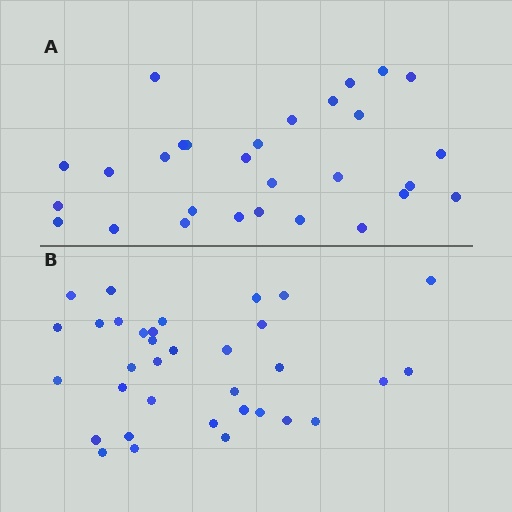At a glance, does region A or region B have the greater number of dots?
Region B (the bottom region) has more dots.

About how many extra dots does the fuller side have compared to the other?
Region B has about 5 more dots than region A.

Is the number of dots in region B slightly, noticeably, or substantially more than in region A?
Region B has only slightly more — the two regions are fairly close. The ratio is roughly 1.2 to 1.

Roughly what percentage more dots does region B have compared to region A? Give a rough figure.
About 15% more.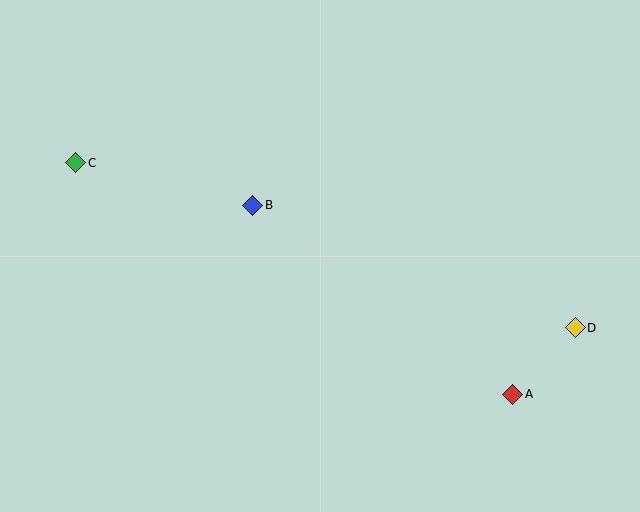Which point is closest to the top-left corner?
Point C is closest to the top-left corner.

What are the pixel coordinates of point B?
Point B is at (253, 205).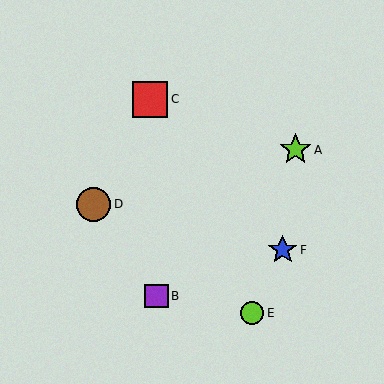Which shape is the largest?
The red square (labeled C) is the largest.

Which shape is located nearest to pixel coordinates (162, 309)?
The purple square (labeled B) at (157, 296) is nearest to that location.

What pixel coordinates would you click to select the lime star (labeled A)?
Click at (295, 150) to select the lime star A.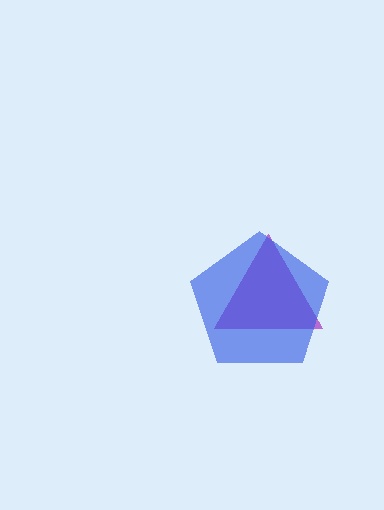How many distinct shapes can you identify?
There are 2 distinct shapes: a purple triangle, a blue pentagon.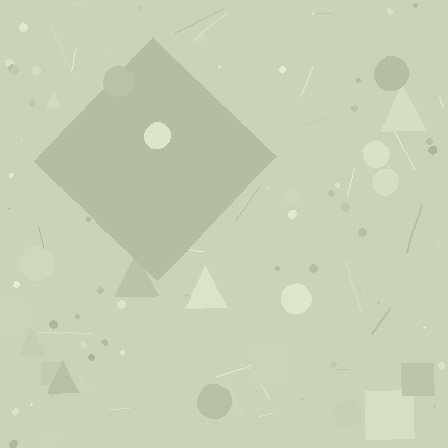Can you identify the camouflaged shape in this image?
The camouflaged shape is a diamond.